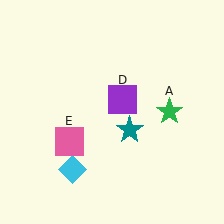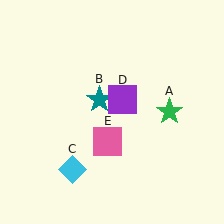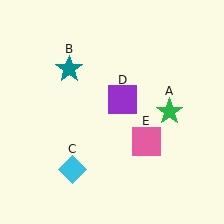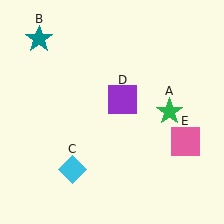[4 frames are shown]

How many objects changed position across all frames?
2 objects changed position: teal star (object B), pink square (object E).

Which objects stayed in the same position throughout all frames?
Green star (object A) and cyan diamond (object C) and purple square (object D) remained stationary.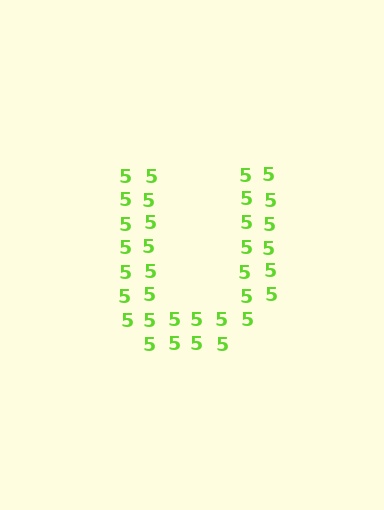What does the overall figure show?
The overall figure shows the letter U.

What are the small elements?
The small elements are digit 5's.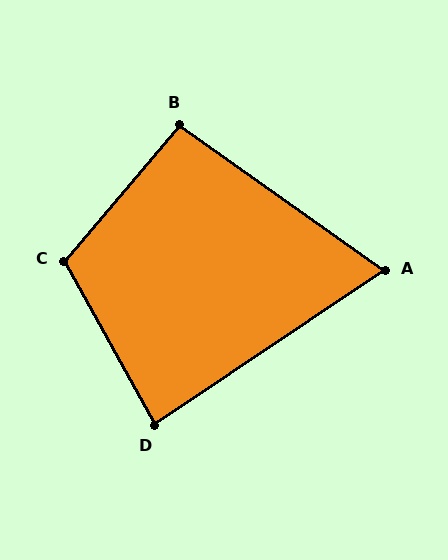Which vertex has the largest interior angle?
C, at approximately 111 degrees.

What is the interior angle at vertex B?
Approximately 95 degrees (obtuse).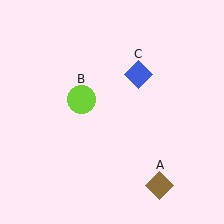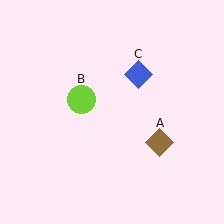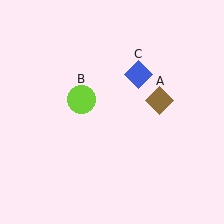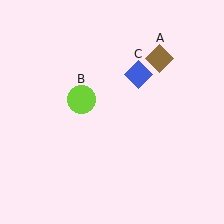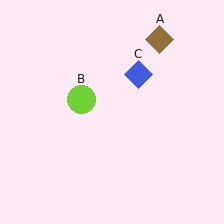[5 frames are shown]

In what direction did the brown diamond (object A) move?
The brown diamond (object A) moved up.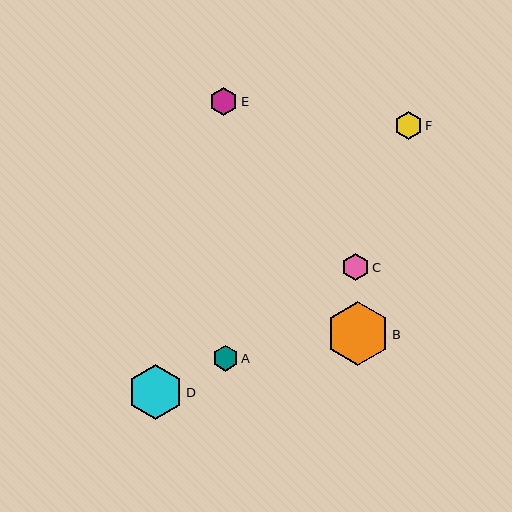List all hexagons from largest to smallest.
From largest to smallest: B, D, E, F, C, A.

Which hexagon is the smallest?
Hexagon A is the smallest with a size of approximately 26 pixels.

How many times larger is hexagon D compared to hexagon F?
Hexagon D is approximately 2.0 times the size of hexagon F.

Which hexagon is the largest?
Hexagon B is the largest with a size of approximately 63 pixels.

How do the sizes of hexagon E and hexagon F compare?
Hexagon E and hexagon F are approximately the same size.